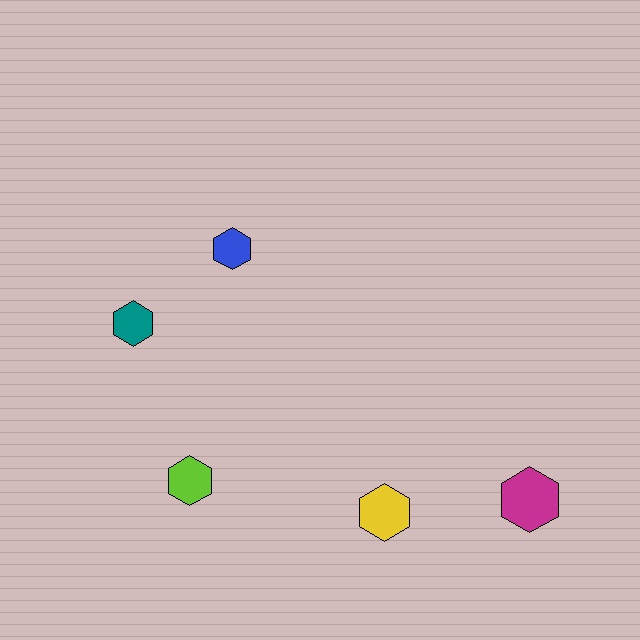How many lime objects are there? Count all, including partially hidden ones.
There is 1 lime object.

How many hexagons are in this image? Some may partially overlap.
There are 5 hexagons.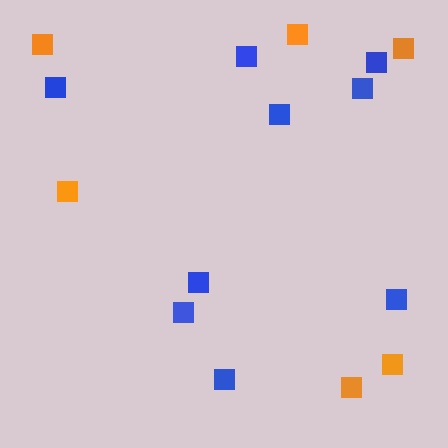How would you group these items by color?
There are 2 groups: one group of blue squares (9) and one group of orange squares (6).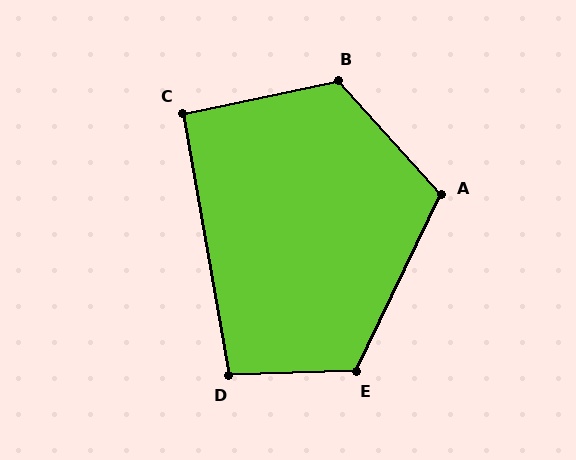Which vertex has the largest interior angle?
B, at approximately 121 degrees.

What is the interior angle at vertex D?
Approximately 98 degrees (obtuse).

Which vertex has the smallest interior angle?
C, at approximately 92 degrees.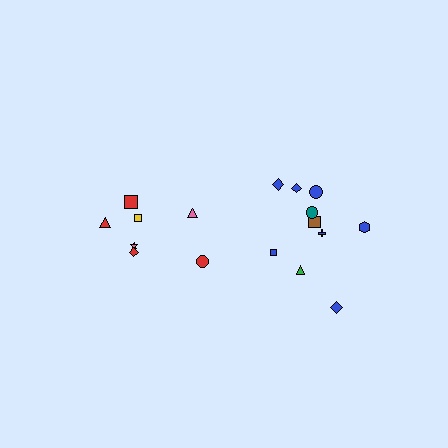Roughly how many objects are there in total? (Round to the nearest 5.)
Roughly 15 objects in total.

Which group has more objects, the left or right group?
The right group.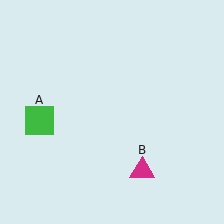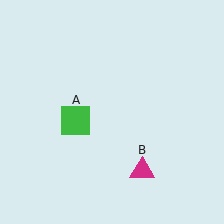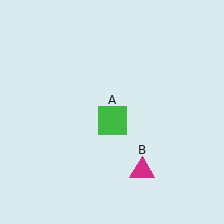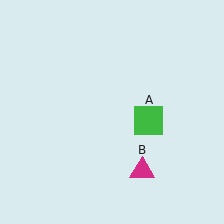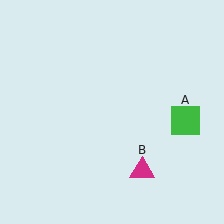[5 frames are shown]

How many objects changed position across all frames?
1 object changed position: green square (object A).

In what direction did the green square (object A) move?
The green square (object A) moved right.